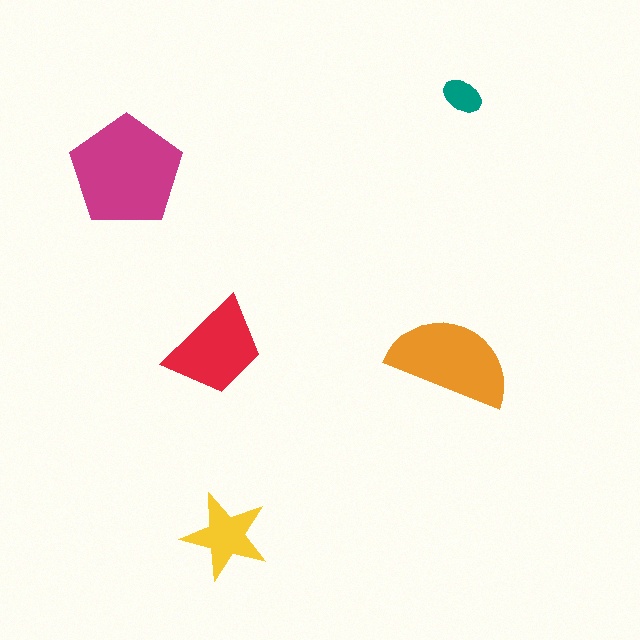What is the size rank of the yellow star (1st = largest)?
4th.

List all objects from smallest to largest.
The teal ellipse, the yellow star, the red trapezoid, the orange semicircle, the magenta pentagon.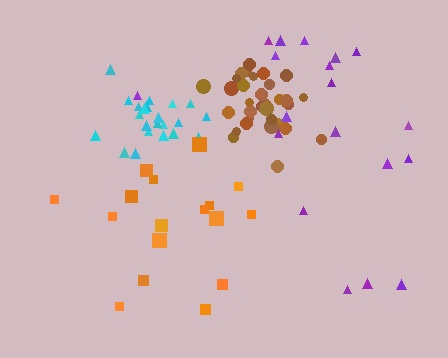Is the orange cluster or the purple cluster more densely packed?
Orange.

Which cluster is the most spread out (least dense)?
Purple.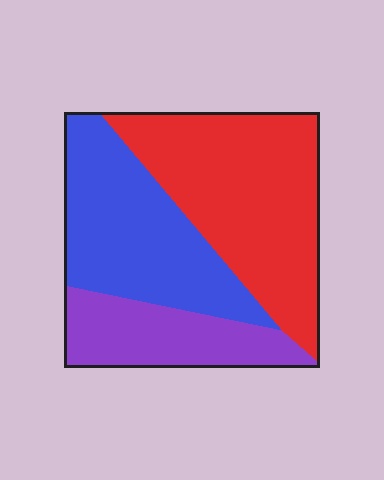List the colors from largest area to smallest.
From largest to smallest: red, blue, purple.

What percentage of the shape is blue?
Blue takes up about one third (1/3) of the shape.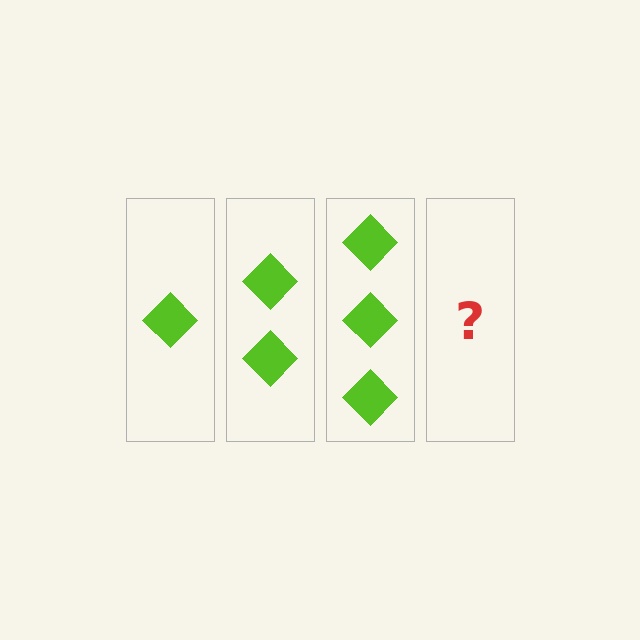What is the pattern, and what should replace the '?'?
The pattern is that each step adds one more diamond. The '?' should be 4 diamonds.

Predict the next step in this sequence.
The next step is 4 diamonds.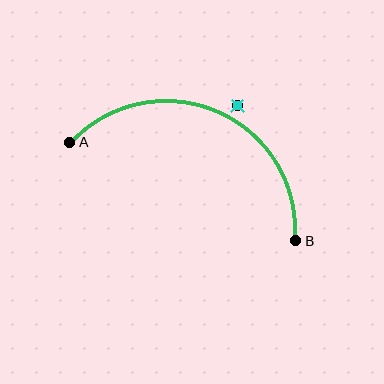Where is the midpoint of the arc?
The arc midpoint is the point on the curve farthest from the straight line joining A and B. It sits above that line.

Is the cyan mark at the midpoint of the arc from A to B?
No — the cyan mark does not lie on the arc at all. It sits slightly outside the curve.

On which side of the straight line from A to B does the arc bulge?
The arc bulges above the straight line connecting A and B.